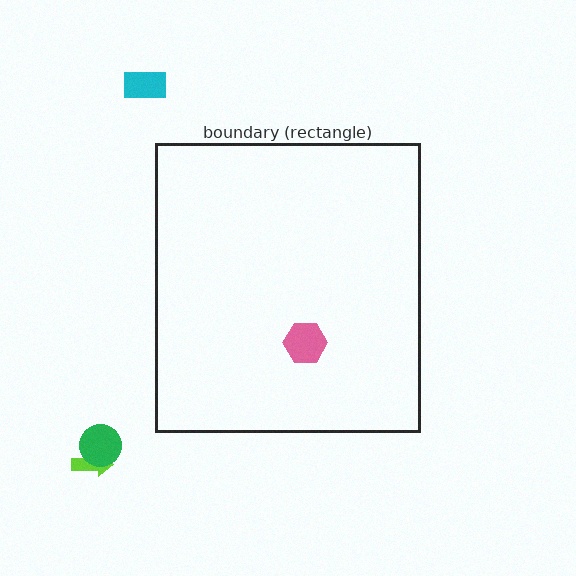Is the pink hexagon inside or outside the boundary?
Inside.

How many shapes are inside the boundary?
1 inside, 3 outside.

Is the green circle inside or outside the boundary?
Outside.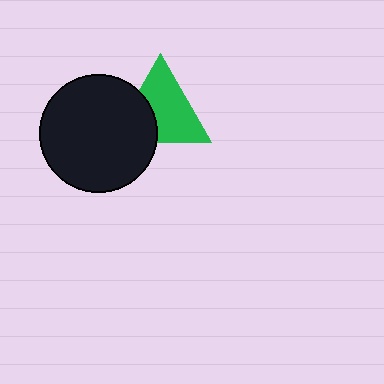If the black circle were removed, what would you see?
You would see the complete green triangle.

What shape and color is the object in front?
The object in front is a black circle.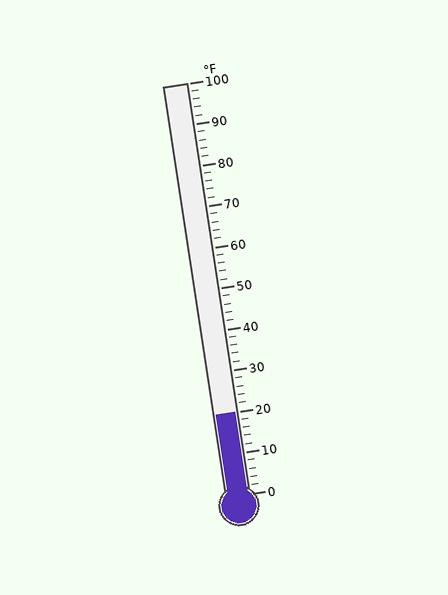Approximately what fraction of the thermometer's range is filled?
The thermometer is filled to approximately 20% of its range.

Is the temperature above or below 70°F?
The temperature is below 70°F.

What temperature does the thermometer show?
The thermometer shows approximately 20°F.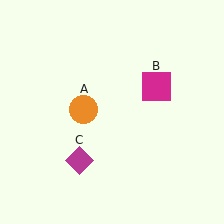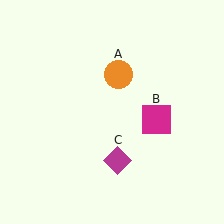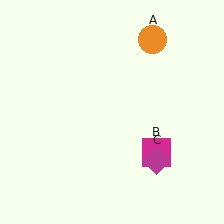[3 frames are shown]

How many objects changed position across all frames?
3 objects changed position: orange circle (object A), magenta square (object B), magenta diamond (object C).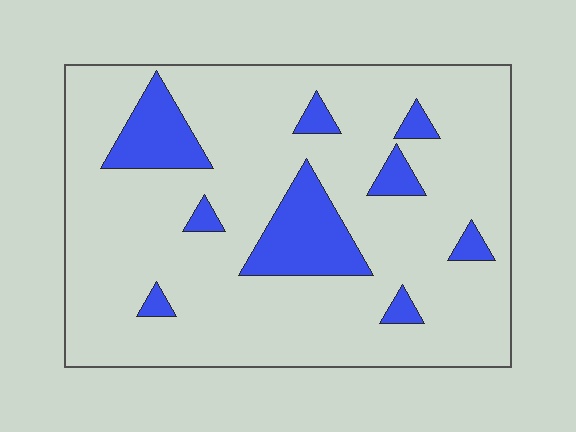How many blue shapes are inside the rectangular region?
9.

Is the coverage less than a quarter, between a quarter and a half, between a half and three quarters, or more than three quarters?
Less than a quarter.